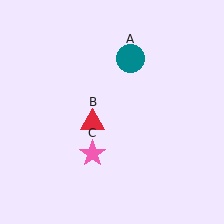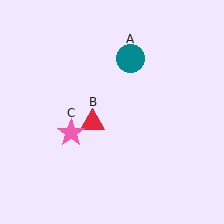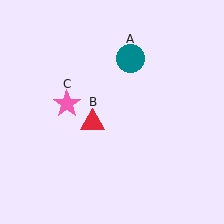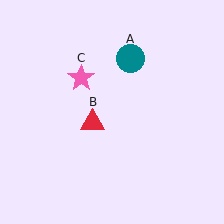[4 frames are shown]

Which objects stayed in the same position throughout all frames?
Teal circle (object A) and red triangle (object B) remained stationary.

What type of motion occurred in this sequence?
The pink star (object C) rotated clockwise around the center of the scene.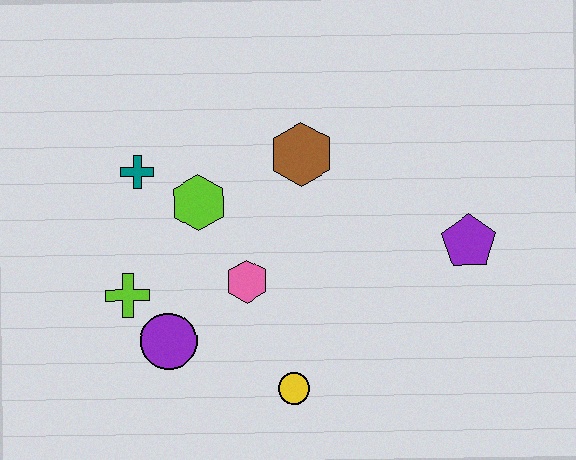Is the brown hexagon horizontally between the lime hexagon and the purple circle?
No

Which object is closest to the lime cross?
The purple circle is closest to the lime cross.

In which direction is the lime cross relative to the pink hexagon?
The lime cross is to the left of the pink hexagon.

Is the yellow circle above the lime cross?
No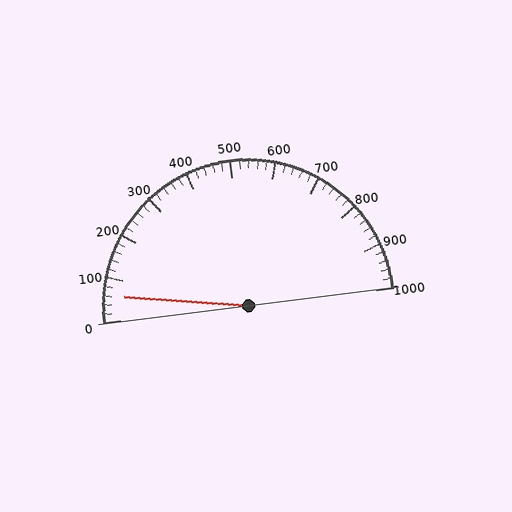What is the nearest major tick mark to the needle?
The nearest major tick mark is 100.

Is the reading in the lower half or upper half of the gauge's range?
The reading is in the lower half of the range (0 to 1000).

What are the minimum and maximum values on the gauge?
The gauge ranges from 0 to 1000.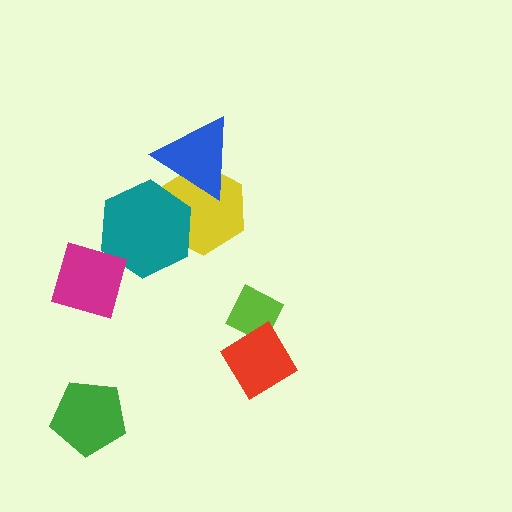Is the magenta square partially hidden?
No, no other shape covers it.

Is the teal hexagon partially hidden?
Yes, it is partially covered by another shape.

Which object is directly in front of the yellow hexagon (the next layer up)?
The teal hexagon is directly in front of the yellow hexagon.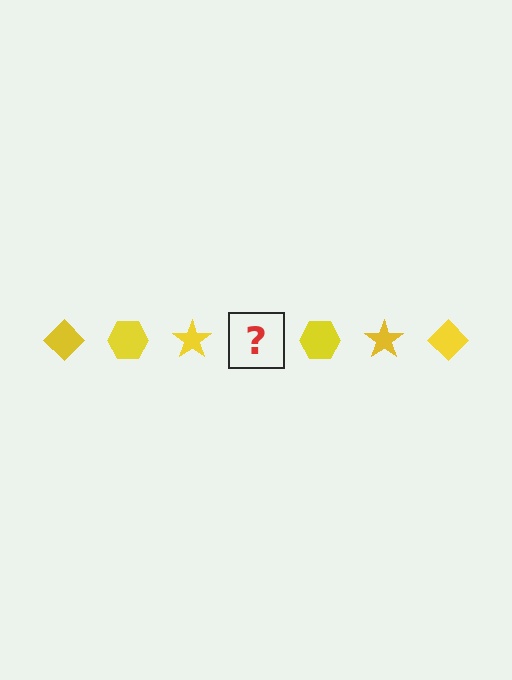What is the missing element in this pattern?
The missing element is a yellow diamond.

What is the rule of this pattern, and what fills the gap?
The rule is that the pattern cycles through diamond, hexagon, star shapes in yellow. The gap should be filled with a yellow diamond.